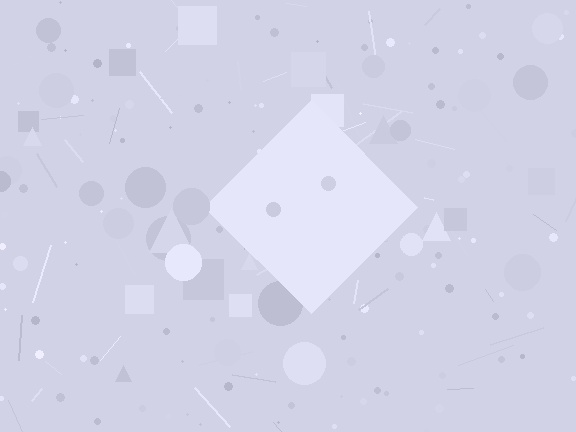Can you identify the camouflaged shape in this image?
The camouflaged shape is a diamond.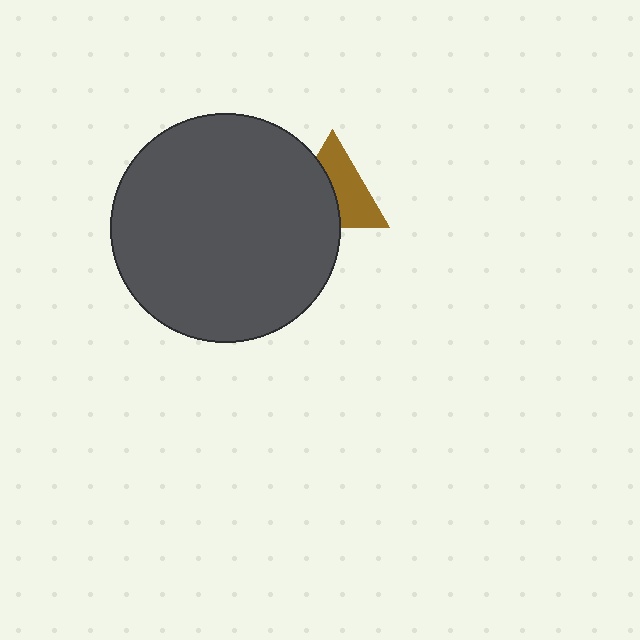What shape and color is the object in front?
The object in front is a dark gray circle.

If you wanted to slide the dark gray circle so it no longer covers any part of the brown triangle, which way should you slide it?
Slide it left — that is the most direct way to separate the two shapes.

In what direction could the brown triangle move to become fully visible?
The brown triangle could move right. That would shift it out from behind the dark gray circle entirely.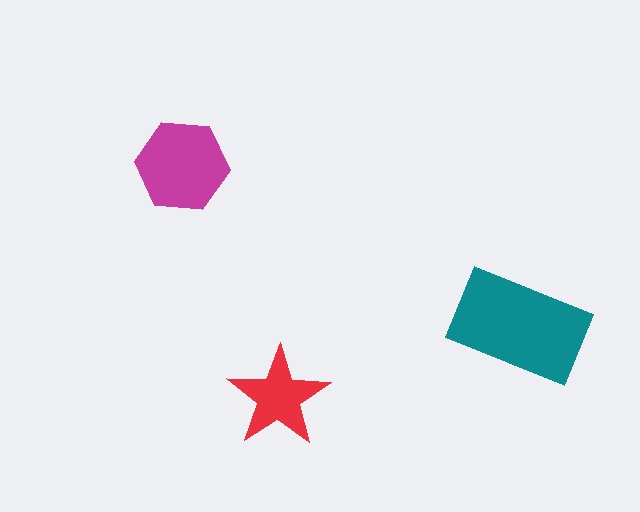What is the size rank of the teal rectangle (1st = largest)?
1st.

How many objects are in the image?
There are 3 objects in the image.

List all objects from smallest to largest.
The red star, the magenta hexagon, the teal rectangle.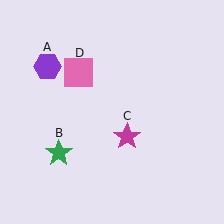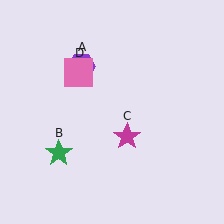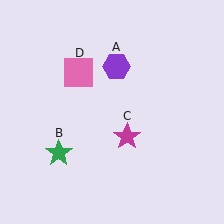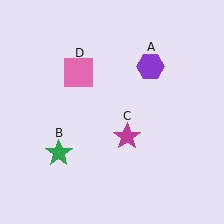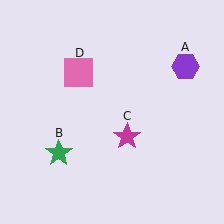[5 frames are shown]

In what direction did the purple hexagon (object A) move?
The purple hexagon (object A) moved right.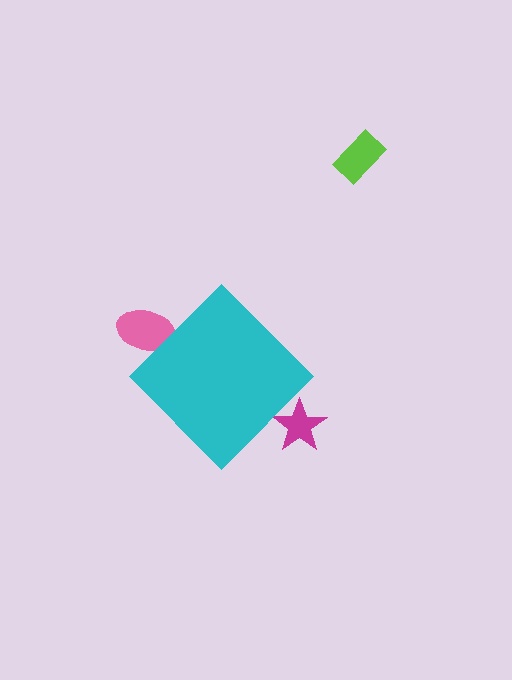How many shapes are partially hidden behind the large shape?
2 shapes are partially hidden.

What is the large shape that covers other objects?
A cyan diamond.